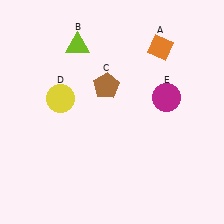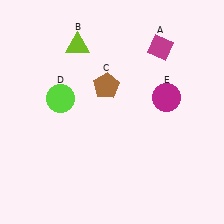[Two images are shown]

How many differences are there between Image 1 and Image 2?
There are 2 differences between the two images.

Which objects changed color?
A changed from orange to magenta. D changed from yellow to lime.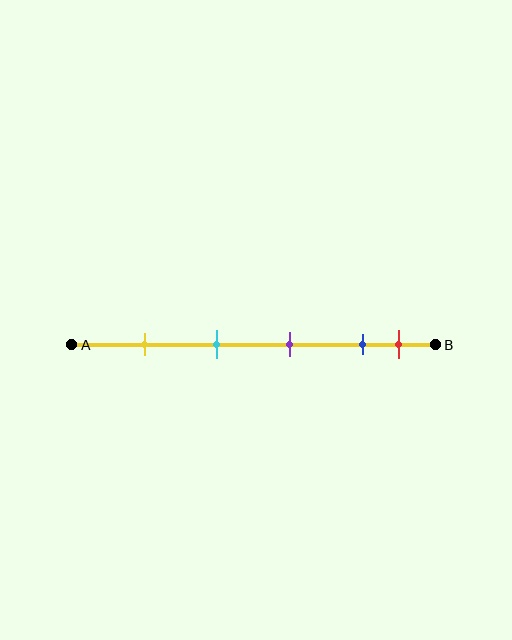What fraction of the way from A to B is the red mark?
The red mark is approximately 90% (0.9) of the way from A to B.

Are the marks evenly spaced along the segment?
No, the marks are not evenly spaced.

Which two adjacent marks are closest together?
The blue and red marks are the closest adjacent pair.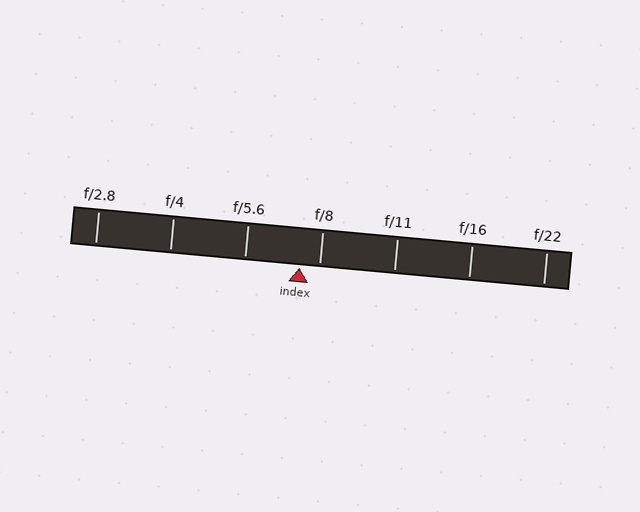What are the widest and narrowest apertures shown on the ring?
The widest aperture shown is f/2.8 and the narrowest is f/22.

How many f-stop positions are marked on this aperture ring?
There are 7 f-stop positions marked.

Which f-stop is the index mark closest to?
The index mark is closest to f/8.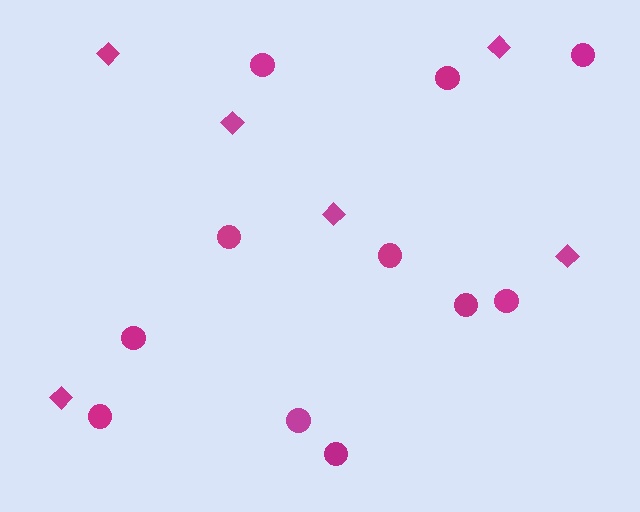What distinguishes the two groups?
There are 2 groups: one group of circles (11) and one group of diamonds (6).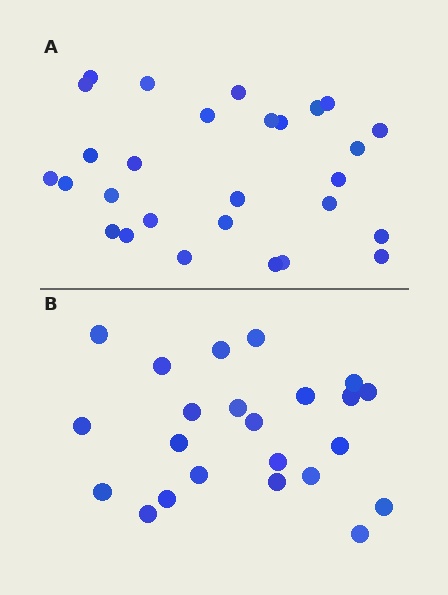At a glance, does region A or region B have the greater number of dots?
Region A (the top region) has more dots.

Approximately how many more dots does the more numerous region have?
Region A has about 5 more dots than region B.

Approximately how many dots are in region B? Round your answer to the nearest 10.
About 20 dots. (The exact count is 23, which rounds to 20.)